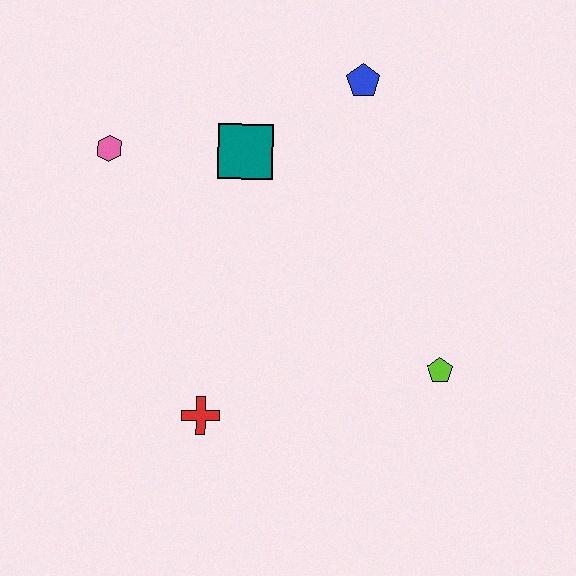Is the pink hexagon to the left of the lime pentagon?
Yes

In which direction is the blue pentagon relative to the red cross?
The blue pentagon is above the red cross.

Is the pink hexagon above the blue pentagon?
No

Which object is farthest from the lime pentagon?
The pink hexagon is farthest from the lime pentagon.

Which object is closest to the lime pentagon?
The red cross is closest to the lime pentagon.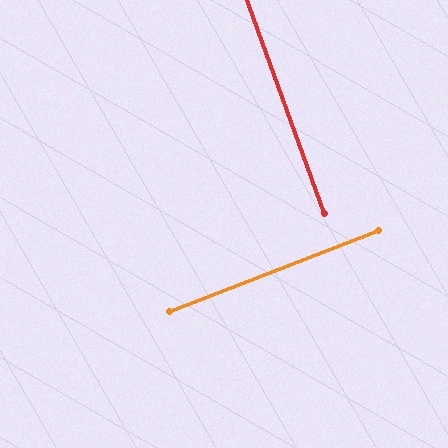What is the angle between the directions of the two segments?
Approximately 88 degrees.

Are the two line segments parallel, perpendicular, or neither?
Perpendicular — they meet at approximately 88°.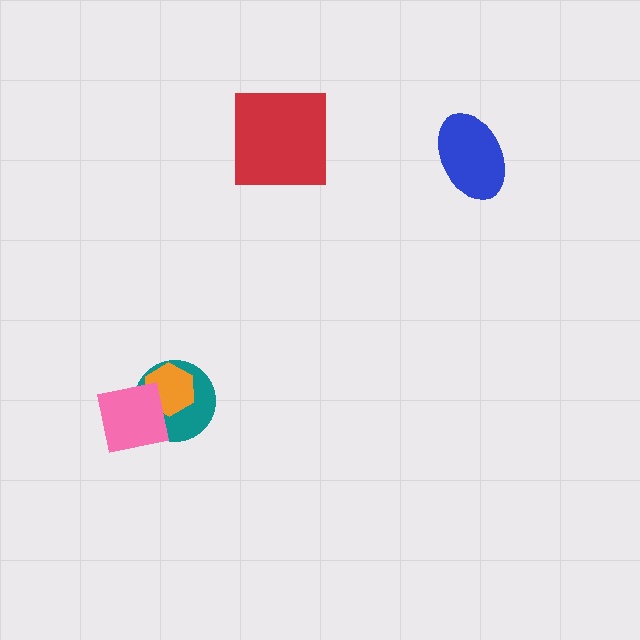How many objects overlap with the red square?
0 objects overlap with the red square.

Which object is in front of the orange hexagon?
The pink square is in front of the orange hexagon.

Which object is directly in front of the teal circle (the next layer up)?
The orange hexagon is directly in front of the teal circle.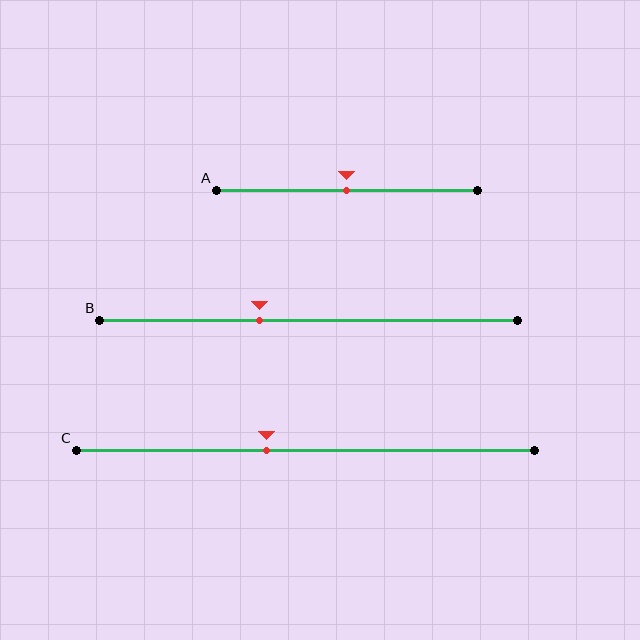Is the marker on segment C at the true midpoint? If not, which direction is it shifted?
No, the marker on segment C is shifted to the left by about 8% of the segment length.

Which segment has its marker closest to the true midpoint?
Segment A has its marker closest to the true midpoint.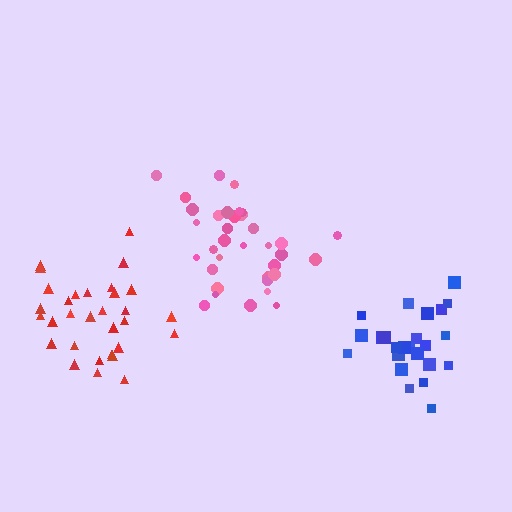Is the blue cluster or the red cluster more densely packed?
Blue.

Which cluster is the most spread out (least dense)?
Red.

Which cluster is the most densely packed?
Blue.